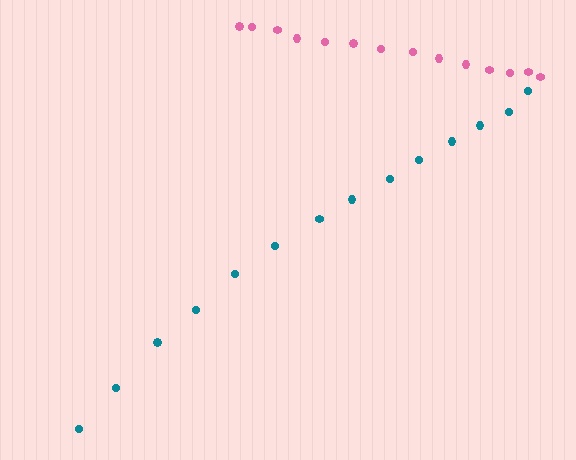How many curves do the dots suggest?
There are 2 distinct paths.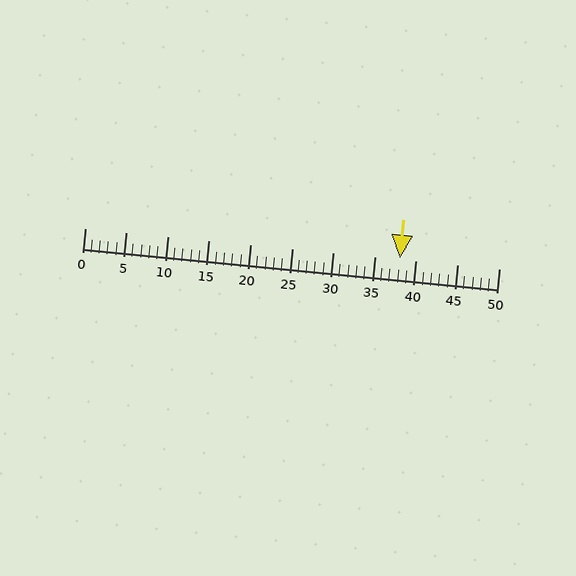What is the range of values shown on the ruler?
The ruler shows values from 0 to 50.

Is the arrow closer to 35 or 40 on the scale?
The arrow is closer to 40.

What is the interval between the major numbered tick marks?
The major tick marks are spaced 5 units apart.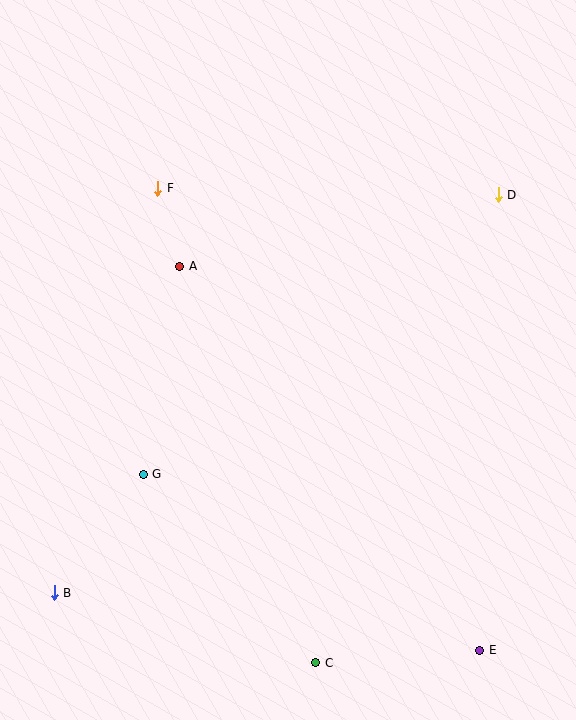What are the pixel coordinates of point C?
Point C is at (316, 663).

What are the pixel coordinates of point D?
Point D is at (498, 195).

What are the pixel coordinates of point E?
Point E is at (480, 650).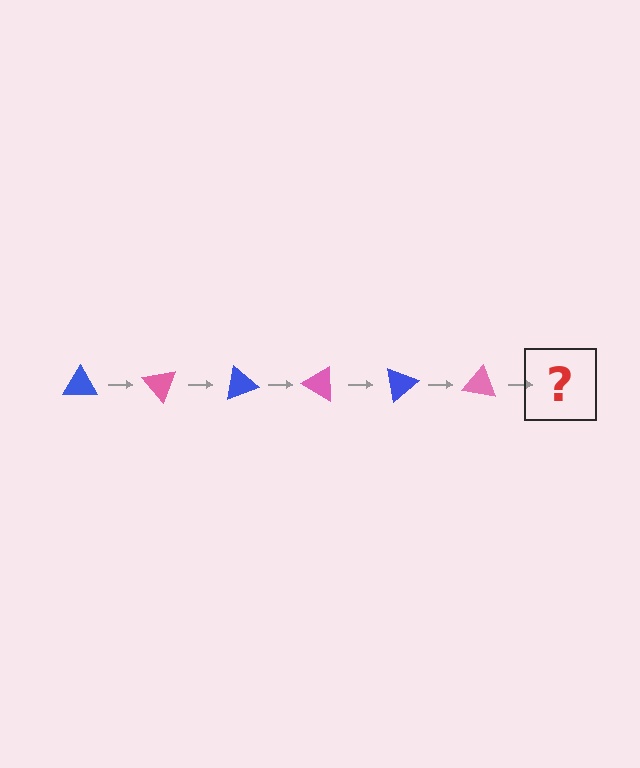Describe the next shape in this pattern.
It should be a blue triangle, rotated 300 degrees from the start.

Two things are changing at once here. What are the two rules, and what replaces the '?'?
The two rules are that it rotates 50 degrees each step and the color cycles through blue and pink. The '?' should be a blue triangle, rotated 300 degrees from the start.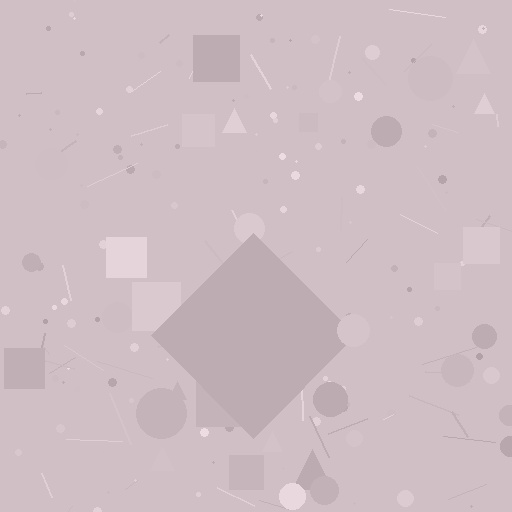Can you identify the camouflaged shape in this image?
The camouflaged shape is a diamond.